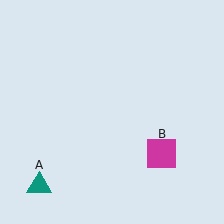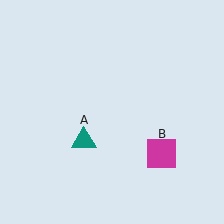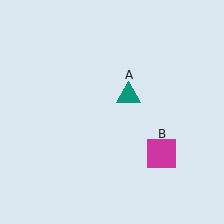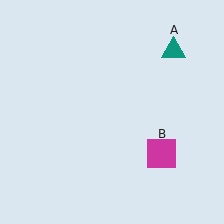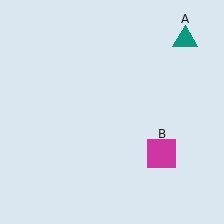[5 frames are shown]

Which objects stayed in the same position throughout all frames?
Magenta square (object B) remained stationary.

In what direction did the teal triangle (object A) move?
The teal triangle (object A) moved up and to the right.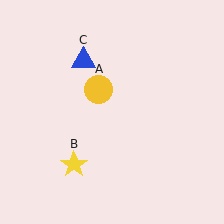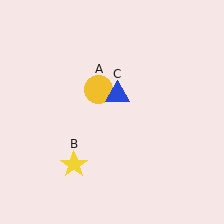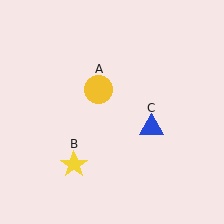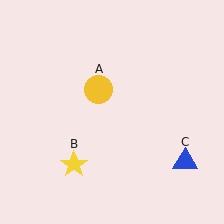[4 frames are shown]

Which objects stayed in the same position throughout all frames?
Yellow circle (object A) and yellow star (object B) remained stationary.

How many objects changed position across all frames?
1 object changed position: blue triangle (object C).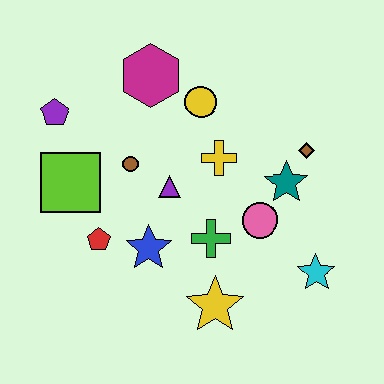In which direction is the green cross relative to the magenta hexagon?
The green cross is below the magenta hexagon.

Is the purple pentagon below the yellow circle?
Yes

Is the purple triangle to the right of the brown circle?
Yes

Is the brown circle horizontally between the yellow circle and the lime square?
Yes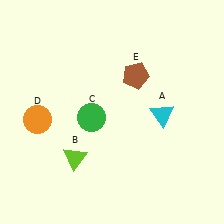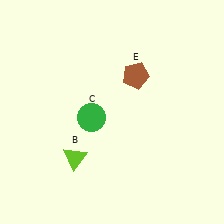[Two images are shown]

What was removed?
The cyan triangle (A), the orange circle (D) were removed in Image 2.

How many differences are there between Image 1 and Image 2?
There are 2 differences between the two images.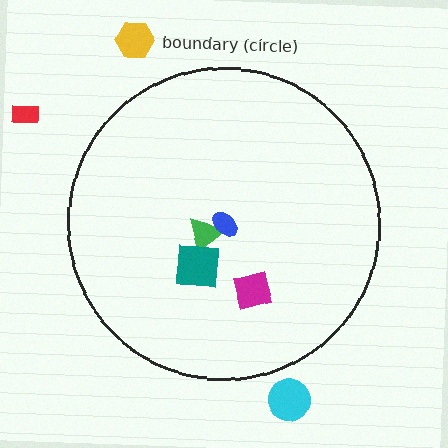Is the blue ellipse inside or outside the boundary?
Inside.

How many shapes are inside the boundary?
4 inside, 3 outside.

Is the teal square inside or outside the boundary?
Inside.